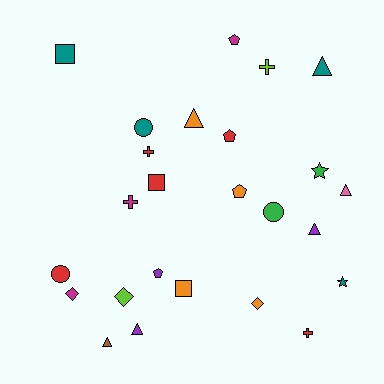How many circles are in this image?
There are 3 circles.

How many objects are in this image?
There are 25 objects.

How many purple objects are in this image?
There are 3 purple objects.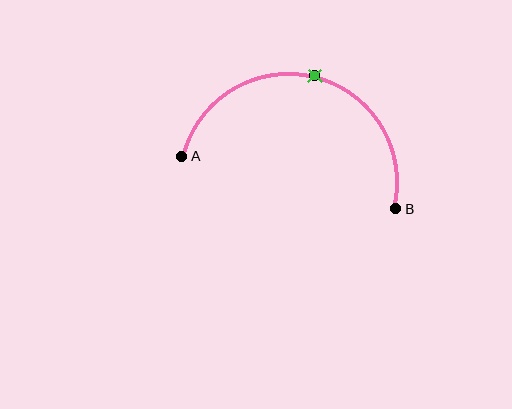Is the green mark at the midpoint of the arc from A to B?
Yes. The green mark lies on the arc at equal arc-length from both A and B — it is the arc midpoint.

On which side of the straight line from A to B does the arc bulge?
The arc bulges above the straight line connecting A and B.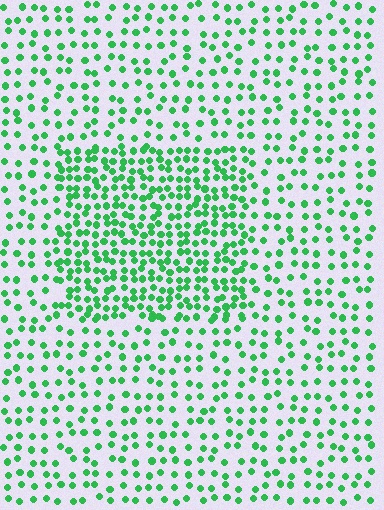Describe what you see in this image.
The image contains small green elements arranged at two different densities. A rectangle-shaped region is visible where the elements are more densely packed than the surrounding area.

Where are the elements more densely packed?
The elements are more densely packed inside the rectangle boundary.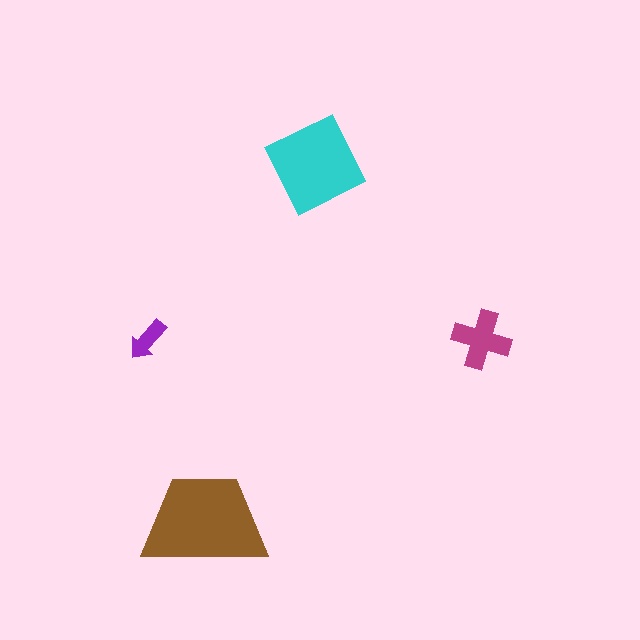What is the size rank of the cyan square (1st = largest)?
2nd.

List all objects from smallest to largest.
The purple arrow, the magenta cross, the cyan square, the brown trapezoid.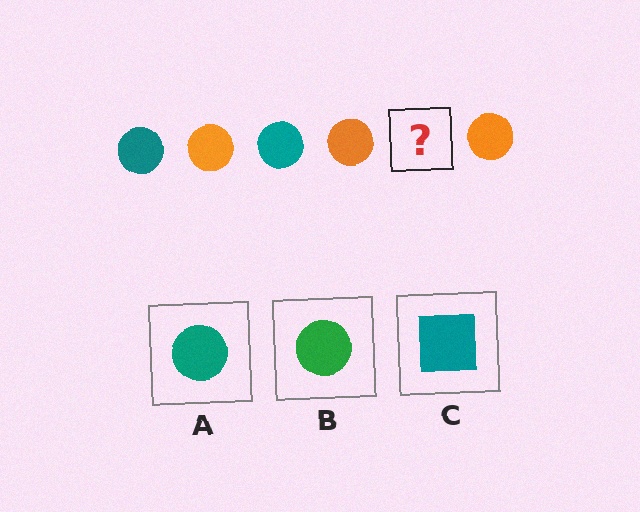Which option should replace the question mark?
Option A.